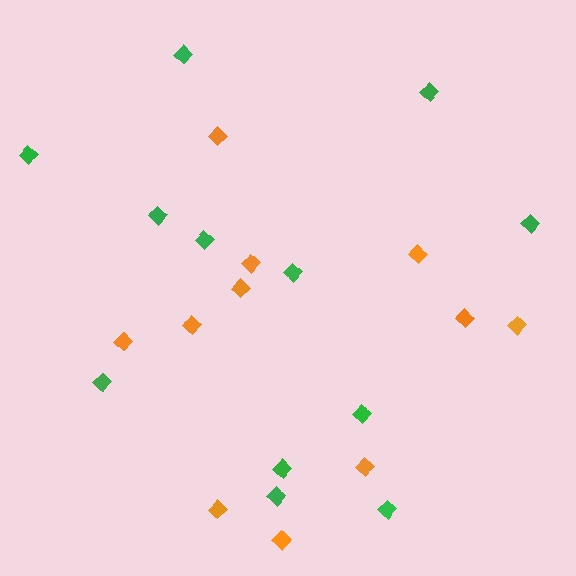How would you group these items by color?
There are 2 groups: one group of green diamonds (12) and one group of orange diamonds (11).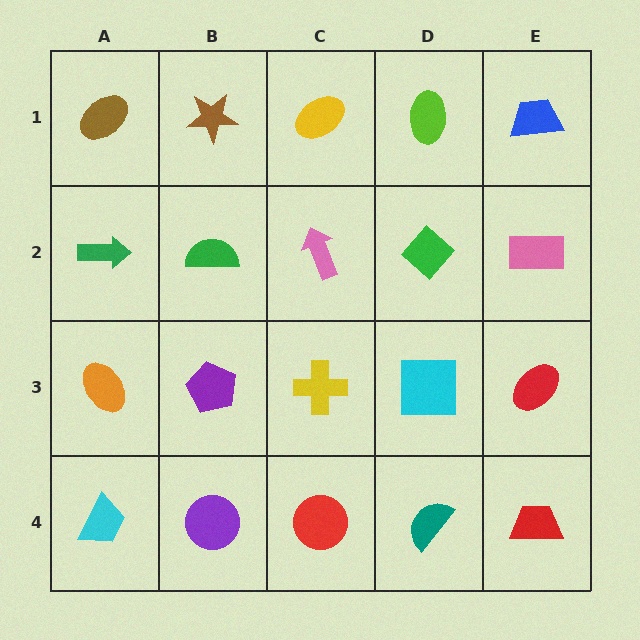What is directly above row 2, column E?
A blue trapezoid.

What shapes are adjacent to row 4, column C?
A yellow cross (row 3, column C), a purple circle (row 4, column B), a teal semicircle (row 4, column D).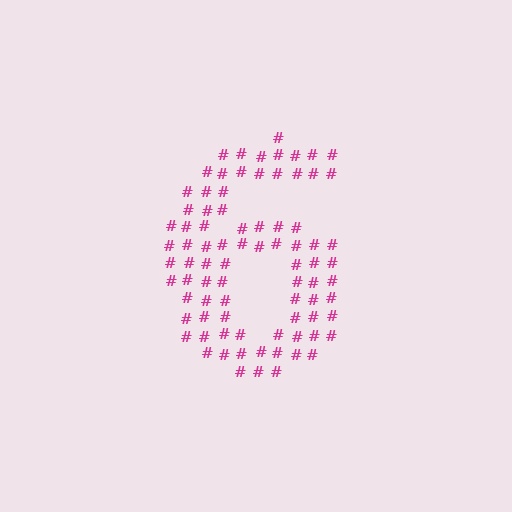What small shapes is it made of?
It is made of small hash symbols.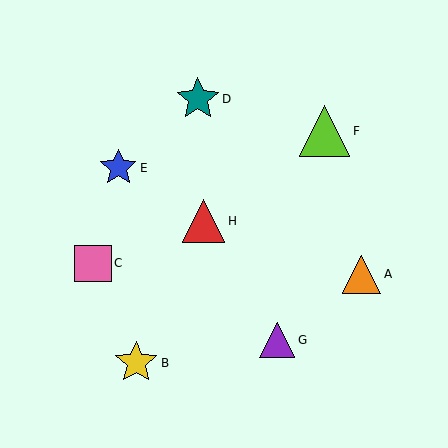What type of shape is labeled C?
Shape C is a pink square.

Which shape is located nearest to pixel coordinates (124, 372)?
The yellow star (labeled B) at (136, 363) is nearest to that location.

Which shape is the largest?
The lime triangle (labeled F) is the largest.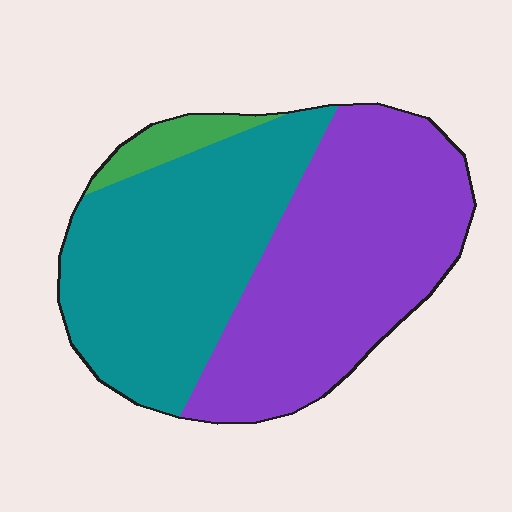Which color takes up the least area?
Green, at roughly 5%.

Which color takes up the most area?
Purple, at roughly 50%.